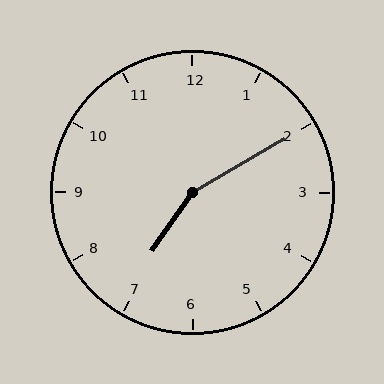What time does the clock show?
7:10.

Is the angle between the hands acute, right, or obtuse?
It is obtuse.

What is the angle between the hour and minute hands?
Approximately 155 degrees.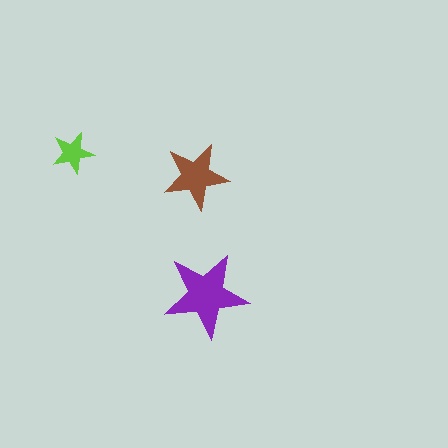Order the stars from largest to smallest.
the purple one, the brown one, the lime one.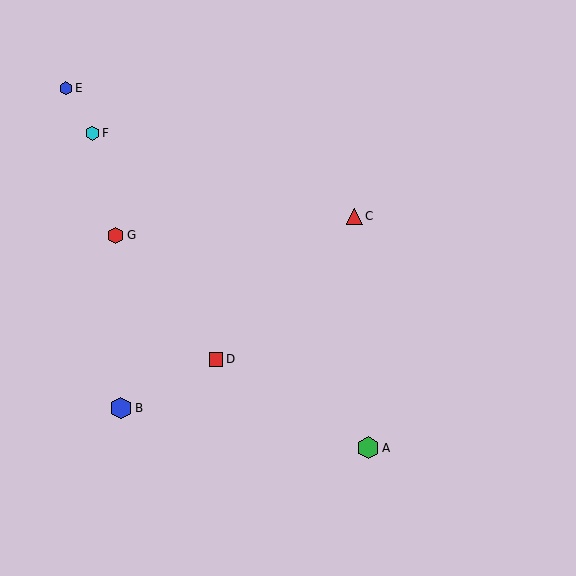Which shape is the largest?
The green hexagon (labeled A) is the largest.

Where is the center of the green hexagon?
The center of the green hexagon is at (368, 448).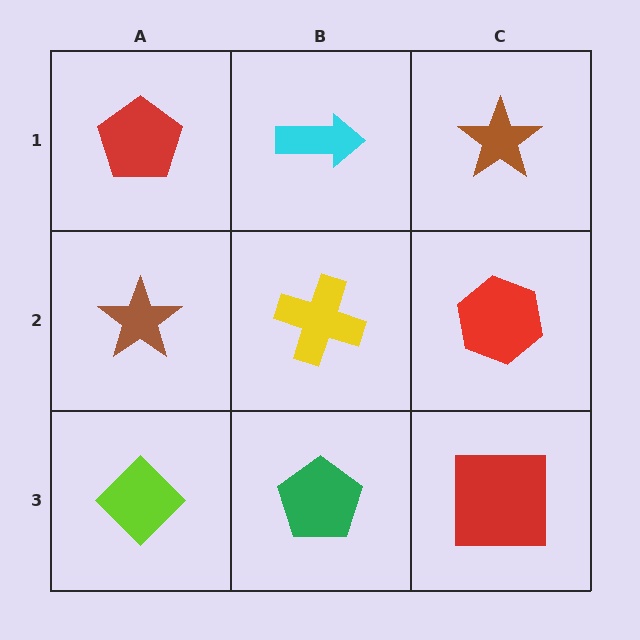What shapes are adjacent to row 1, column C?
A red hexagon (row 2, column C), a cyan arrow (row 1, column B).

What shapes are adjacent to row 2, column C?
A brown star (row 1, column C), a red square (row 3, column C), a yellow cross (row 2, column B).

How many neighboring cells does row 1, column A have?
2.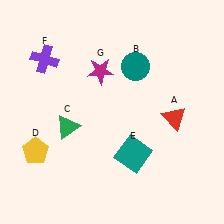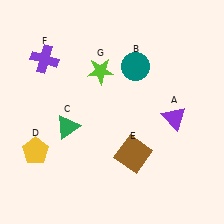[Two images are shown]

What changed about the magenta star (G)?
In Image 1, G is magenta. In Image 2, it changed to lime.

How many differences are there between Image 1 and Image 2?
There are 3 differences between the two images.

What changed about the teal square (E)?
In Image 1, E is teal. In Image 2, it changed to brown.